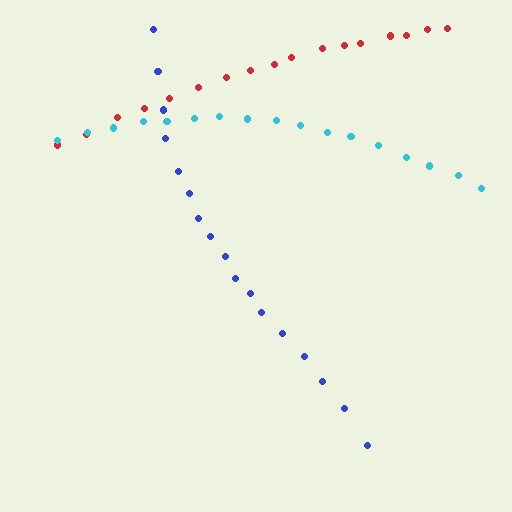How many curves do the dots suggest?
There are 3 distinct paths.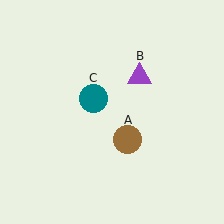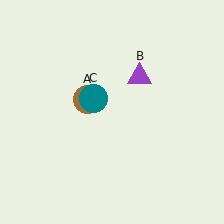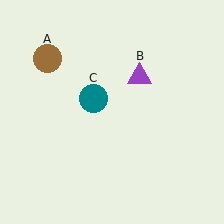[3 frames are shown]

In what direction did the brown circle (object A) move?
The brown circle (object A) moved up and to the left.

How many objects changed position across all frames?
1 object changed position: brown circle (object A).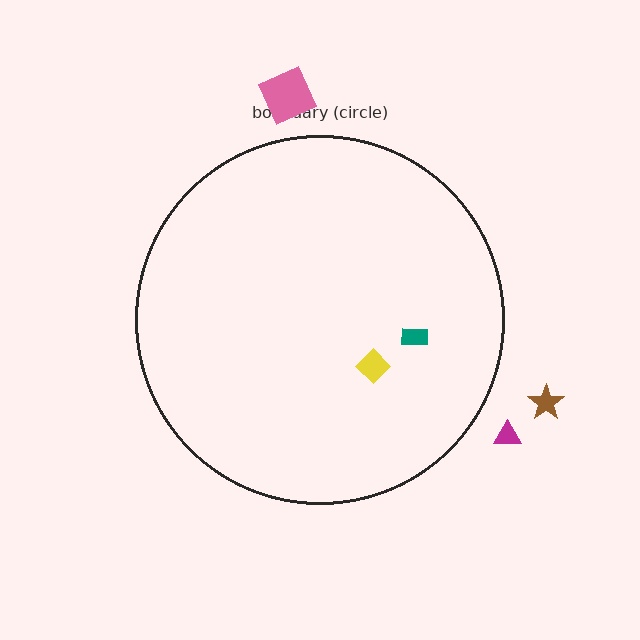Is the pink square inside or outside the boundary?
Outside.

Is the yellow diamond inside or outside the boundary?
Inside.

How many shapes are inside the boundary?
2 inside, 3 outside.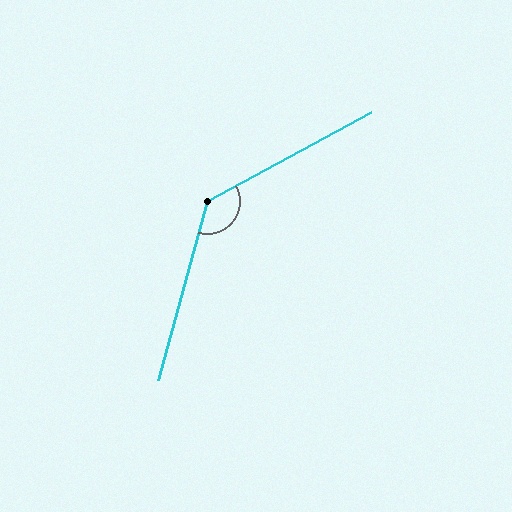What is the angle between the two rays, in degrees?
Approximately 134 degrees.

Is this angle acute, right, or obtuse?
It is obtuse.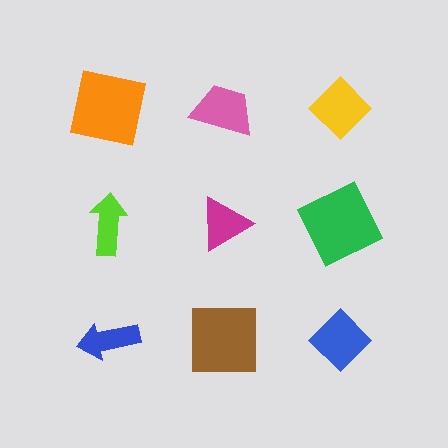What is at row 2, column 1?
A lime arrow.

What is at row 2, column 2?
A magenta triangle.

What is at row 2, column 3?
A green square.